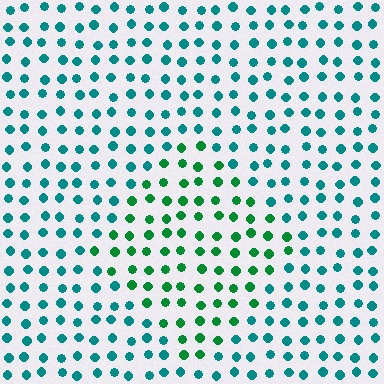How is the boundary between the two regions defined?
The boundary is defined purely by a slight shift in hue (about 37 degrees). Spacing, size, and orientation are identical on both sides.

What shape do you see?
I see a diamond.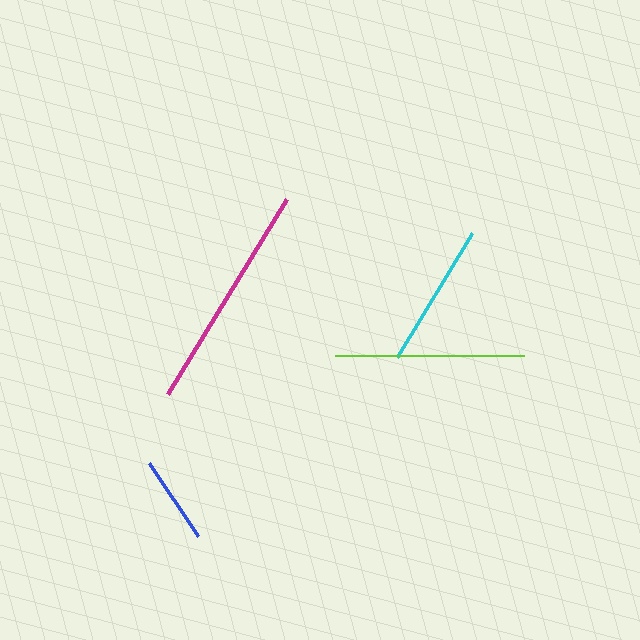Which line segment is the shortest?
The blue line is the shortest at approximately 88 pixels.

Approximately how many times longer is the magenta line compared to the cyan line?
The magenta line is approximately 1.6 times the length of the cyan line.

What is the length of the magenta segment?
The magenta segment is approximately 229 pixels long.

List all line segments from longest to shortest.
From longest to shortest: magenta, lime, cyan, blue.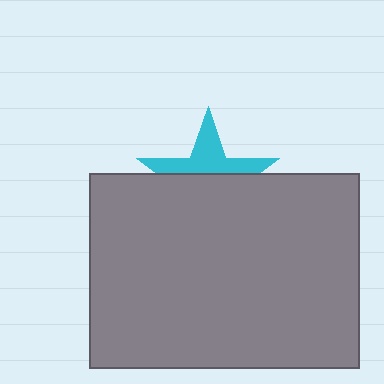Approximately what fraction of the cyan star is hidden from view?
Roughly 57% of the cyan star is hidden behind the gray rectangle.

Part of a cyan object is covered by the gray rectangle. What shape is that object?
It is a star.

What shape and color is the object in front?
The object in front is a gray rectangle.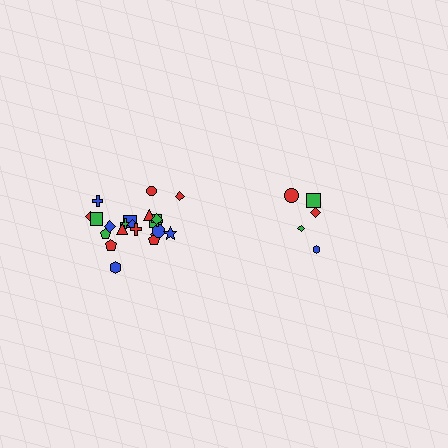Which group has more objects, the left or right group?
The left group.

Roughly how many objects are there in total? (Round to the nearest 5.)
Roughly 25 objects in total.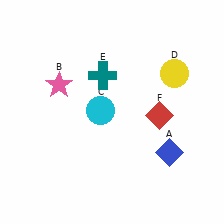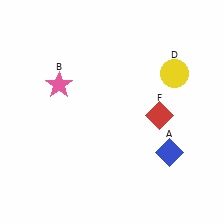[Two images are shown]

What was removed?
The cyan circle (C), the teal cross (E) were removed in Image 2.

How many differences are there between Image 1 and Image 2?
There are 2 differences between the two images.